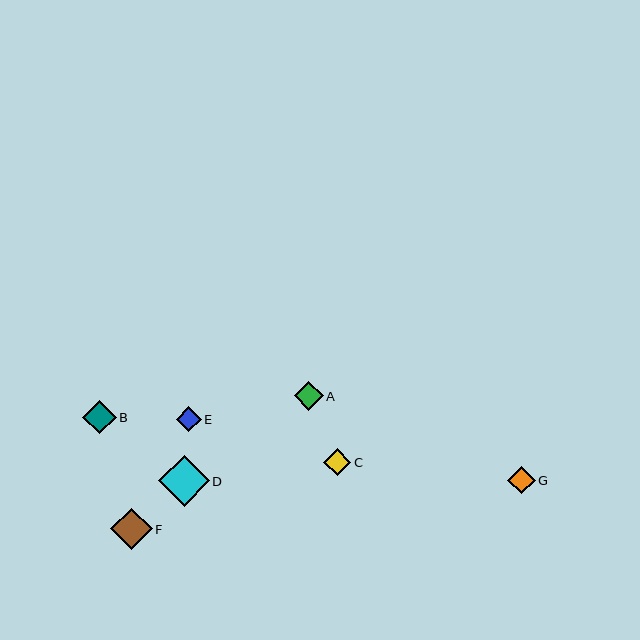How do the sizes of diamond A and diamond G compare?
Diamond A and diamond G are approximately the same size.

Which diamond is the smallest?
Diamond E is the smallest with a size of approximately 25 pixels.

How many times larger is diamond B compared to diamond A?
Diamond B is approximately 1.2 times the size of diamond A.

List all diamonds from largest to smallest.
From largest to smallest: D, F, B, A, G, C, E.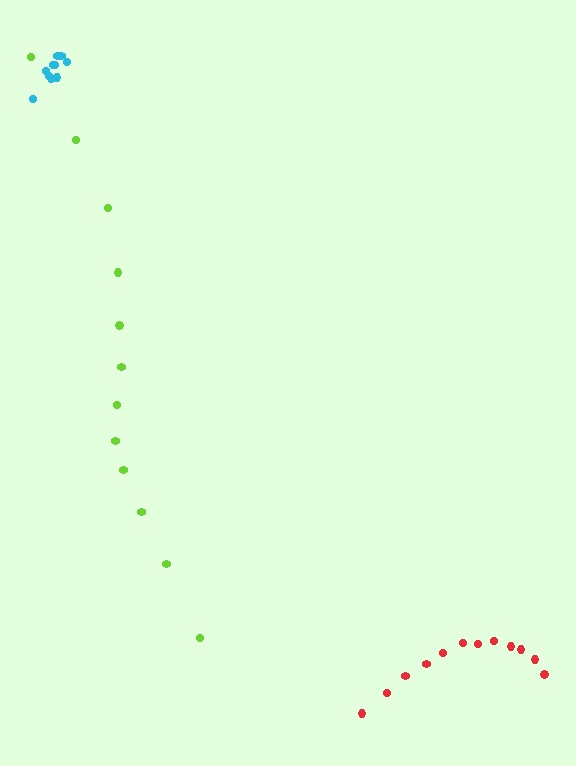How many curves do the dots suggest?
There are 3 distinct paths.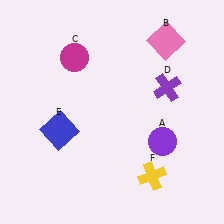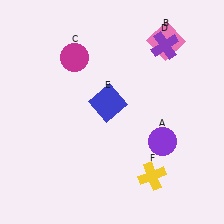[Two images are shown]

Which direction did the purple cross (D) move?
The purple cross (D) moved up.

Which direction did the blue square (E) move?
The blue square (E) moved right.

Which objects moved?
The objects that moved are: the purple cross (D), the blue square (E).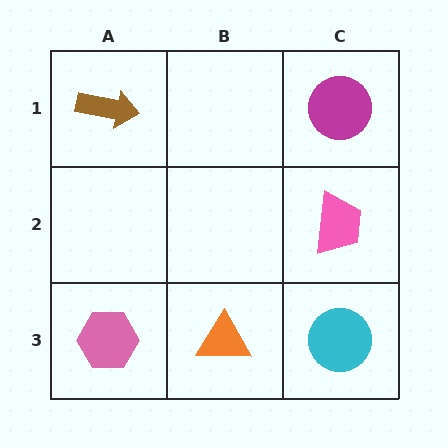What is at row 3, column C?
A cyan circle.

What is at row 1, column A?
A brown arrow.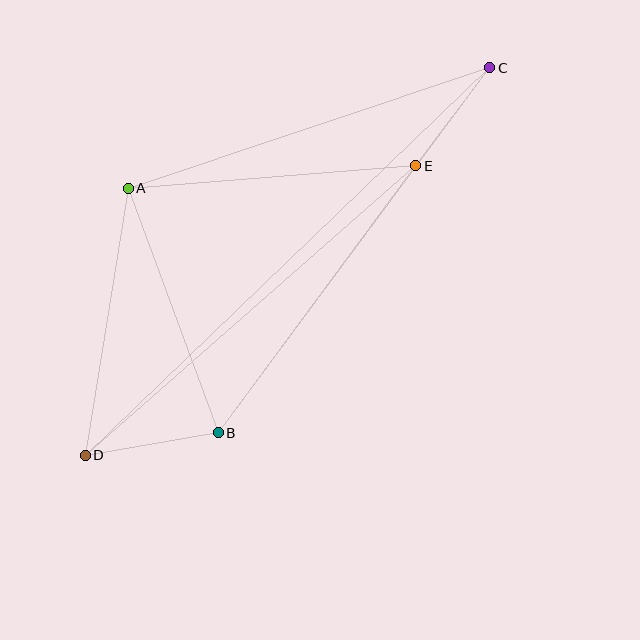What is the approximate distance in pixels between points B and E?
The distance between B and E is approximately 332 pixels.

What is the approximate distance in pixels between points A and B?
The distance between A and B is approximately 260 pixels.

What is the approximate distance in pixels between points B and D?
The distance between B and D is approximately 135 pixels.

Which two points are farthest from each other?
Points C and D are farthest from each other.